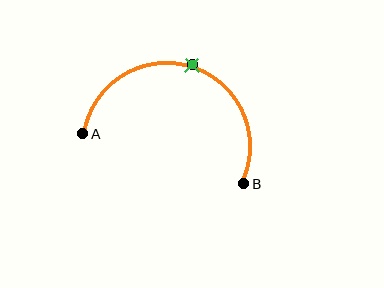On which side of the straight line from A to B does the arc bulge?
The arc bulges above the straight line connecting A and B.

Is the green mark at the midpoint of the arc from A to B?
Yes. The green mark lies on the arc at equal arc-length from both A and B — it is the arc midpoint.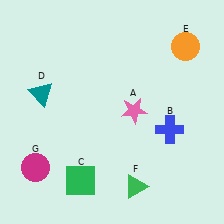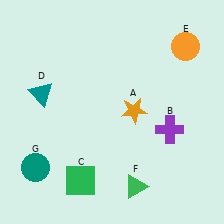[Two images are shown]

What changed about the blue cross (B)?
In Image 1, B is blue. In Image 2, it changed to purple.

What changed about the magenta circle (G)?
In Image 1, G is magenta. In Image 2, it changed to teal.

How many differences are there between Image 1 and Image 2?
There are 3 differences between the two images.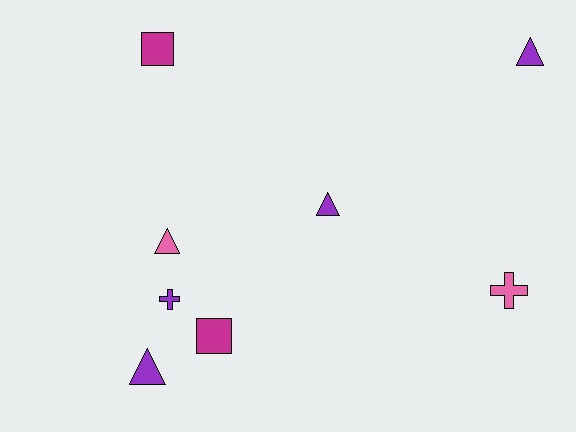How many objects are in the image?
There are 8 objects.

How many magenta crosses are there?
There are no magenta crosses.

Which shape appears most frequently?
Triangle, with 4 objects.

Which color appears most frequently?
Purple, with 4 objects.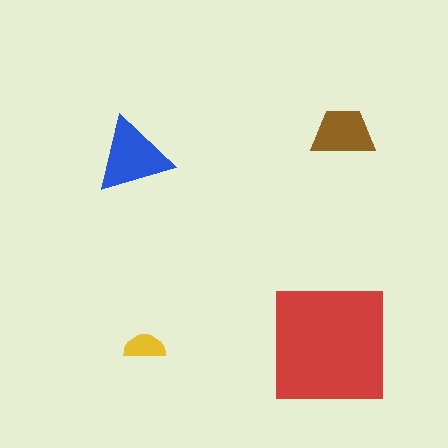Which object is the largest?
The red square.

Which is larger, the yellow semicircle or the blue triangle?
The blue triangle.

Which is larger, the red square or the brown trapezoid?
The red square.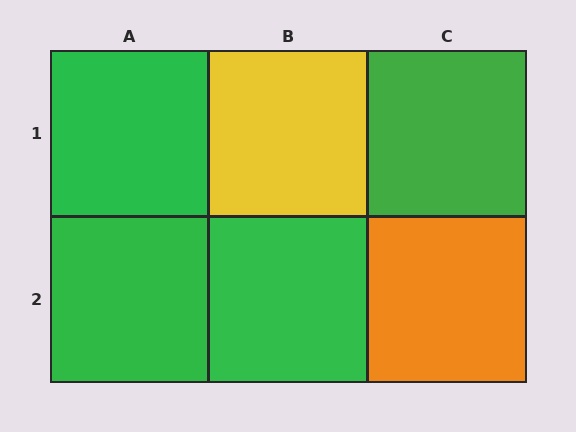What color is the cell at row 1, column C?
Green.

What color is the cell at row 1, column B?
Yellow.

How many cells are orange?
1 cell is orange.